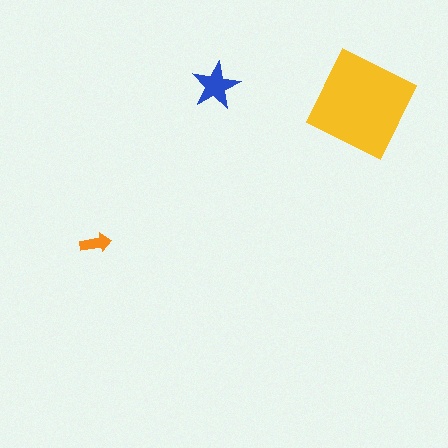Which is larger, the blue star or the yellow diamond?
The yellow diamond.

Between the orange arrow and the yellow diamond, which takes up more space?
The yellow diamond.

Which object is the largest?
The yellow diamond.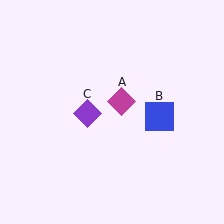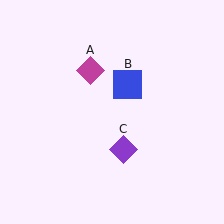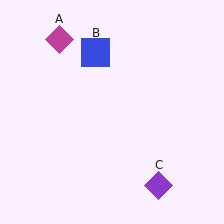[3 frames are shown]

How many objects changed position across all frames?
3 objects changed position: magenta diamond (object A), blue square (object B), purple diamond (object C).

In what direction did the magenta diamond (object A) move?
The magenta diamond (object A) moved up and to the left.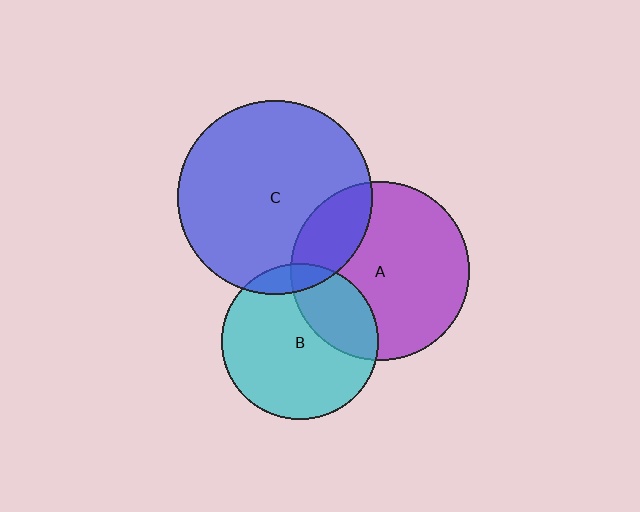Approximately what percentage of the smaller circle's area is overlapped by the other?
Approximately 10%.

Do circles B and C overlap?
Yes.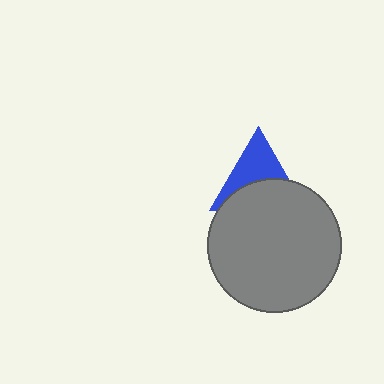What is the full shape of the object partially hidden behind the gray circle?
The partially hidden object is a blue triangle.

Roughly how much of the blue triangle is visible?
About half of it is visible (roughly 49%).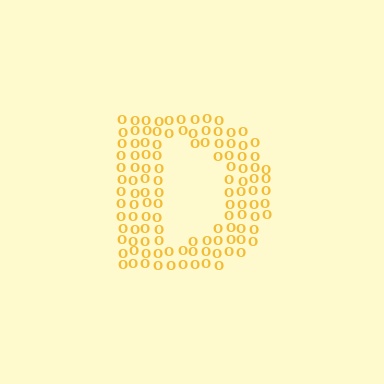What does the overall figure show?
The overall figure shows the letter D.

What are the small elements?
The small elements are letter O's.